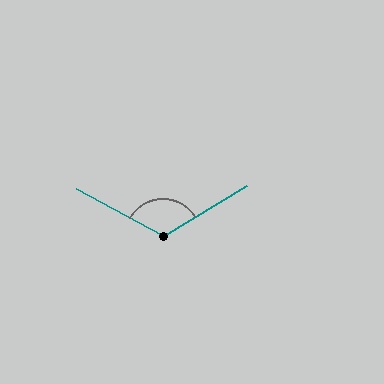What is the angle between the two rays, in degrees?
Approximately 120 degrees.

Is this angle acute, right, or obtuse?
It is obtuse.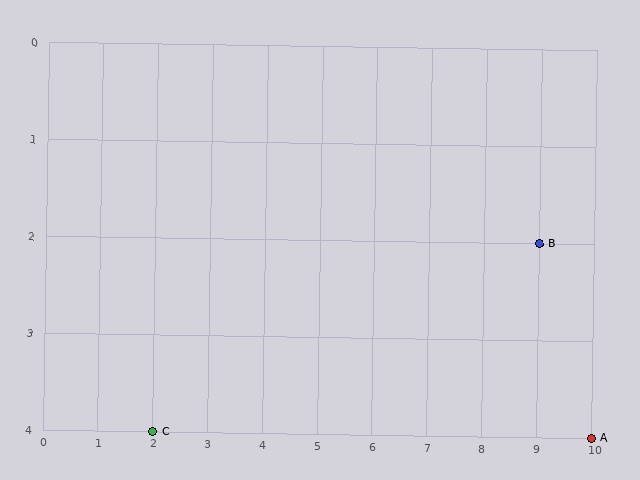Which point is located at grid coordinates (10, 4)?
Point A is at (10, 4).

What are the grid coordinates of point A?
Point A is at grid coordinates (10, 4).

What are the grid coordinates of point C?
Point C is at grid coordinates (2, 4).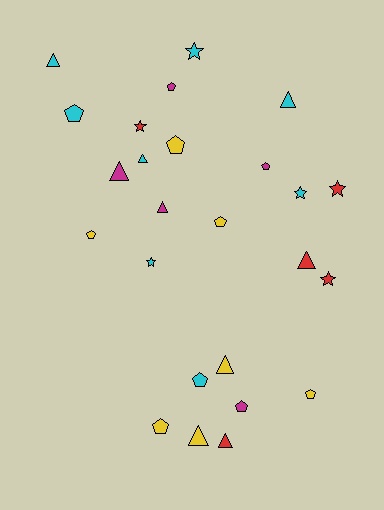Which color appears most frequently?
Cyan, with 8 objects.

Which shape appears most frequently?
Pentagon, with 10 objects.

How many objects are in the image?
There are 25 objects.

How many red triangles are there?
There are 2 red triangles.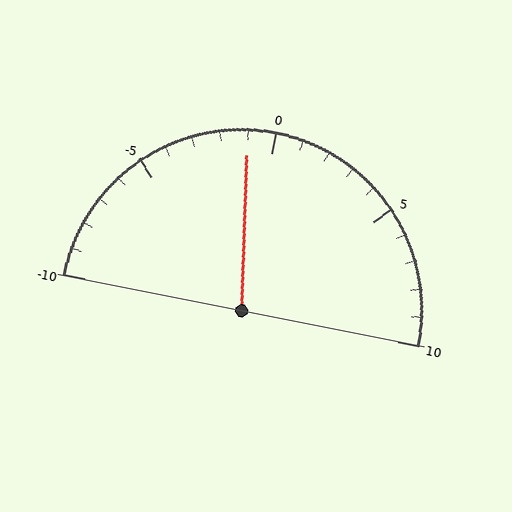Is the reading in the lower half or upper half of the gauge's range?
The reading is in the lower half of the range (-10 to 10).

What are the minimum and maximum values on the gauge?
The gauge ranges from -10 to 10.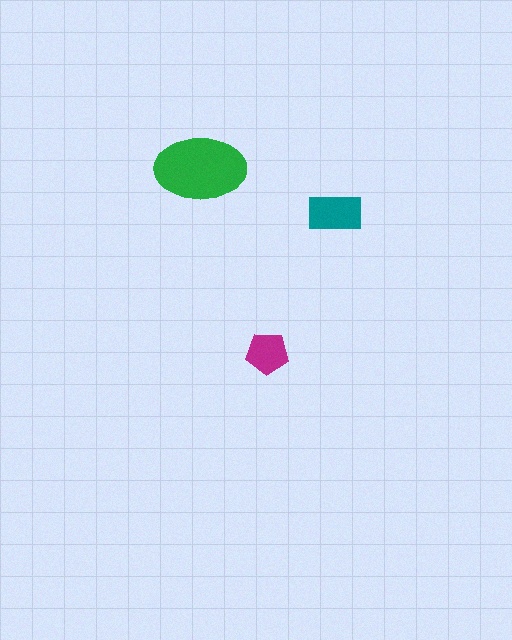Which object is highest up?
The green ellipse is topmost.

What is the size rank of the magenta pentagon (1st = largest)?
3rd.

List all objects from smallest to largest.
The magenta pentagon, the teal rectangle, the green ellipse.